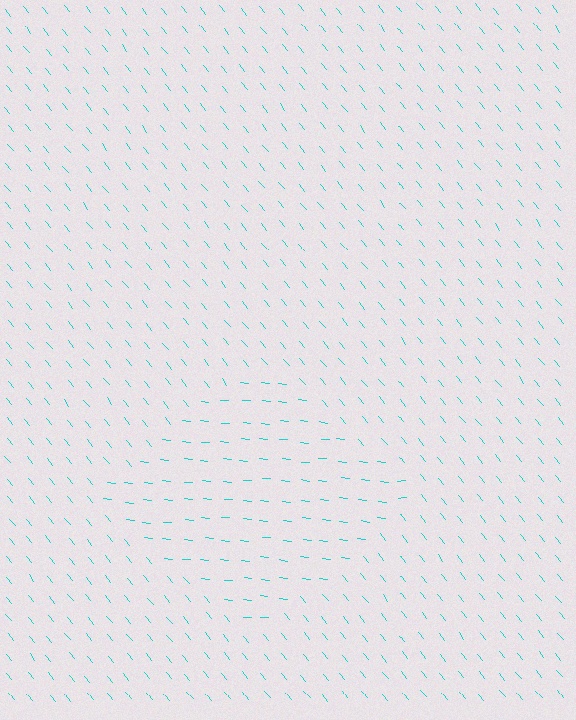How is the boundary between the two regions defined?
The boundary is defined purely by a change in line orientation (approximately 45 degrees difference). All lines are the same color and thickness.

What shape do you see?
I see a diamond.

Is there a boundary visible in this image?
Yes, there is a texture boundary formed by a change in line orientation.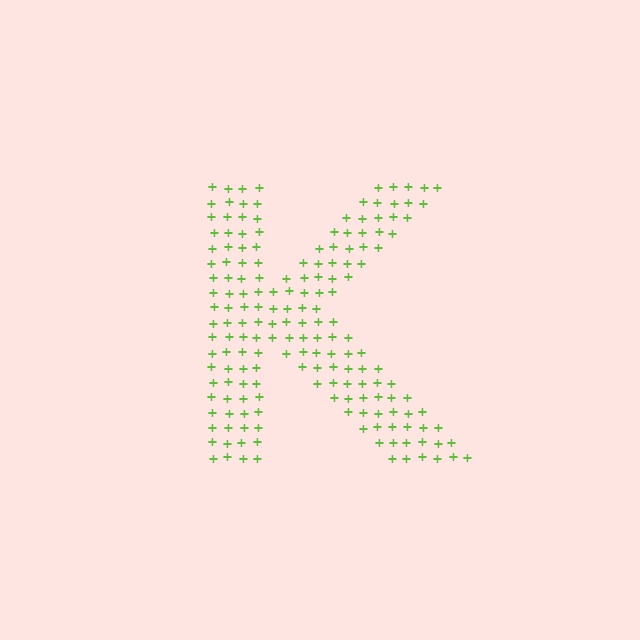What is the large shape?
The large shape is the letter K.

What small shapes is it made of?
It is made of small plus signs.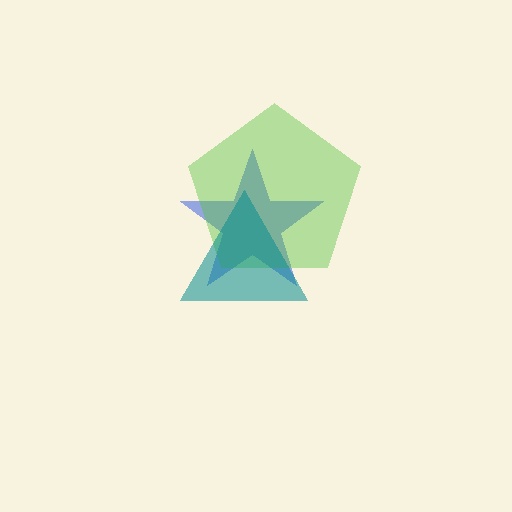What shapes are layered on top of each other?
The layered shapes are: a blue star, a lime pentagon, a teal triangle.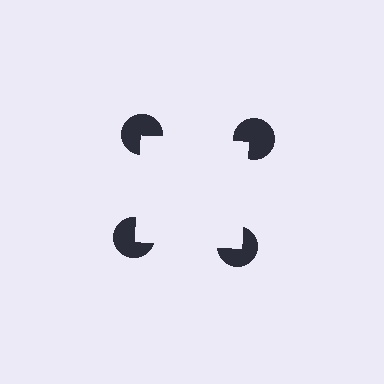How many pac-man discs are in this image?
There are 4 — one at each vertex of the illusory square.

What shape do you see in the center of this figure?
An illusory square — its edges are inferred from the aligned wedge cuts in the pac-man discs, not physically drawn.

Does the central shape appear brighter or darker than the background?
It typically appears slightly brighter than the background, even though no actual brightness change is drawn.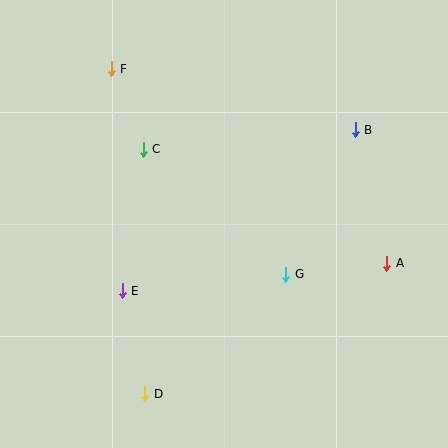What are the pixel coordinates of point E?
Point E is at (122, 291).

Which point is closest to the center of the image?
Point G at (286, 274) is closest to the center.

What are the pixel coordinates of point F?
Point F is at (111, 69).